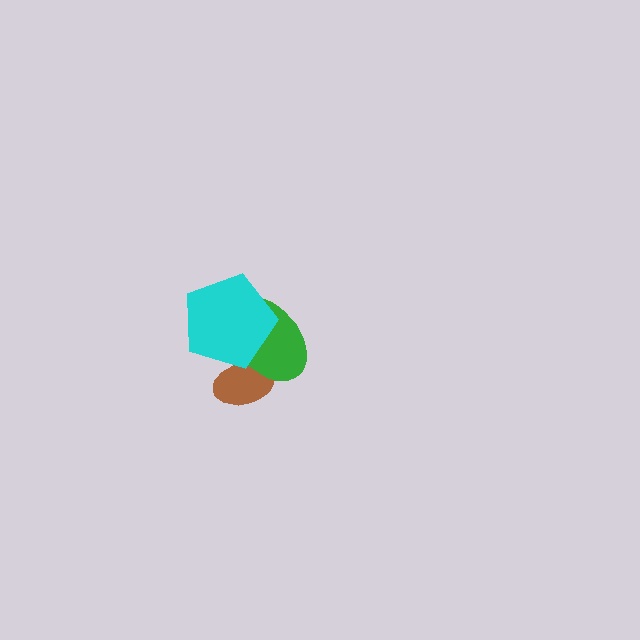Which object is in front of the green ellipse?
The cyan pentagon is in front of the green ellipse.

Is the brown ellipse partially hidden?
Yes, it is partially covered by another shape.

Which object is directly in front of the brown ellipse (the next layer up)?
The green ellipse is directly in front of the brown ellipse.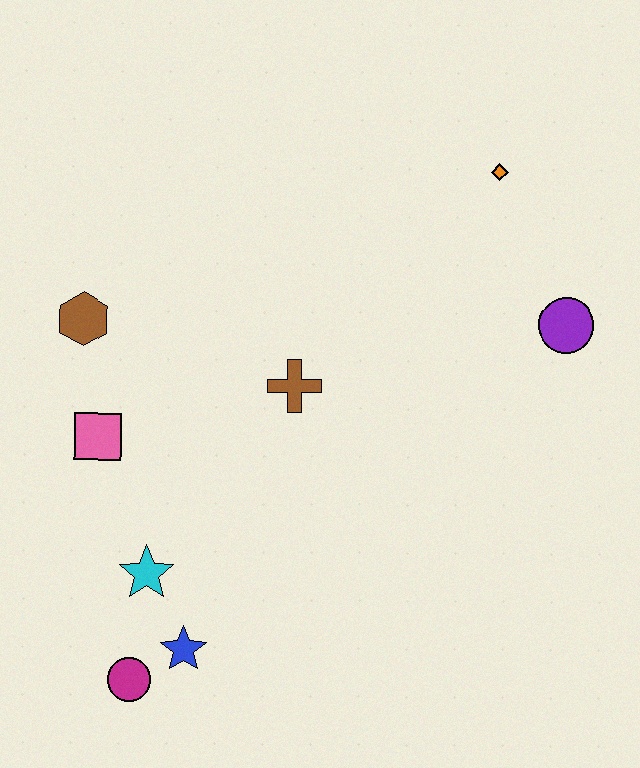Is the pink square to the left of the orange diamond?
Yes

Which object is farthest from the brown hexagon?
The purple circle is farthest from the brown hexagon.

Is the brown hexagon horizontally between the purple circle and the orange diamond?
No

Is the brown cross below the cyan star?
No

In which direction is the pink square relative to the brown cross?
The pink square is to the left of the brown cross.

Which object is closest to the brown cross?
The pink square is closest to the brown cross.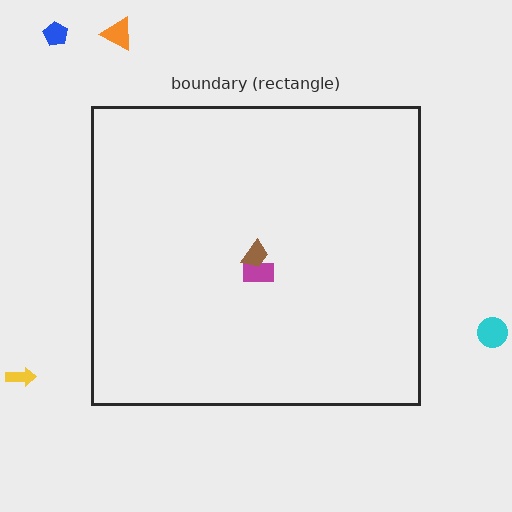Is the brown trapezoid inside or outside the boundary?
Inside.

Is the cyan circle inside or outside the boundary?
Outside.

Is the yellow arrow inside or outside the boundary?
Outside.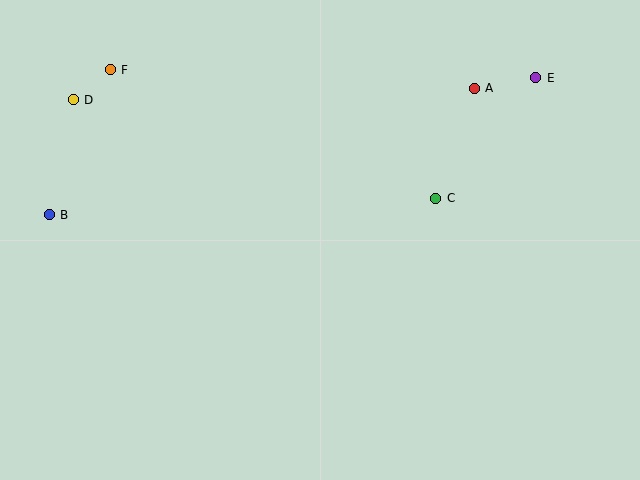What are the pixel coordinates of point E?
Point E is at (536, 78).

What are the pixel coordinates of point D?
Point D is at (73, 100).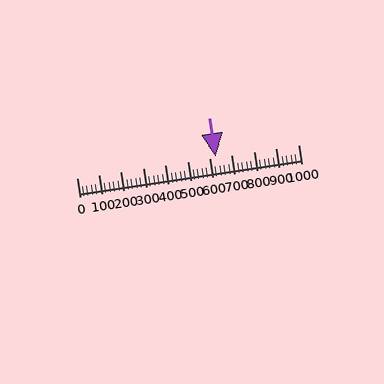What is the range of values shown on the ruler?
The ruler shows values from 0 to 1000.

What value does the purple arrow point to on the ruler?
The purple arrow points to approximately 628.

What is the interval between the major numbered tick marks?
The major tick marks are spaced 100 units apart.